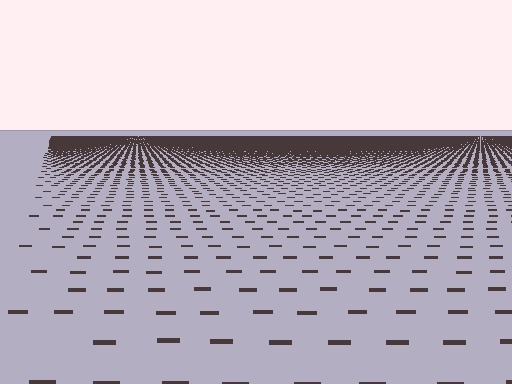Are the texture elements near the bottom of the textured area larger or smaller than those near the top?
Larger. Near the bottom, elements are closer to the viewer and appear at a bigger on-screen size.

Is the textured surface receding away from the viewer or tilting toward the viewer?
The surface is receding away from the viewer. Texture elements get smaller and denser toward the top.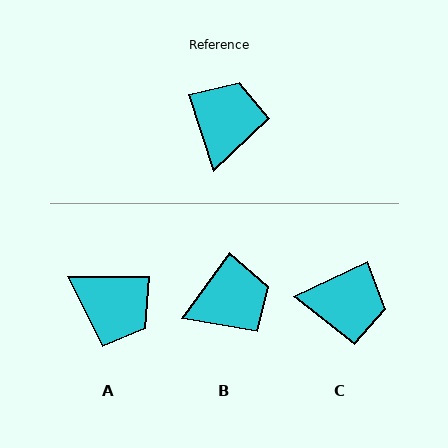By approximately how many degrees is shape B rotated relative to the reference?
Approximately 54 degrees clockwise.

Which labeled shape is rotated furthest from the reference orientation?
A, about 107 degrees away.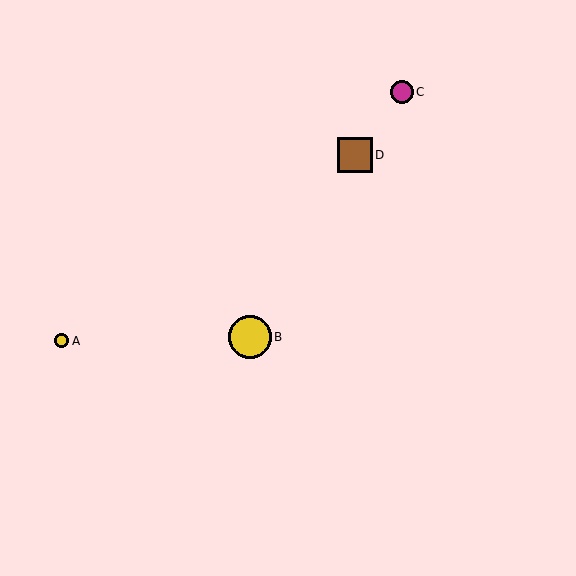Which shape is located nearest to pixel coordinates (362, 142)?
The brown square (labeled D) at (355, 155) is nearest to that location.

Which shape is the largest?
The yellow circle (labeled B) is the largest.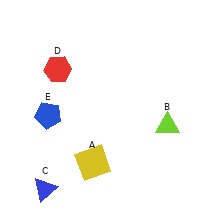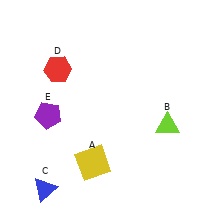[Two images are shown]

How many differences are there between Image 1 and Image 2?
There is 1 difference between the two images.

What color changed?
The pentagon (E) changed from blue in Image 1 to purple in Image 2.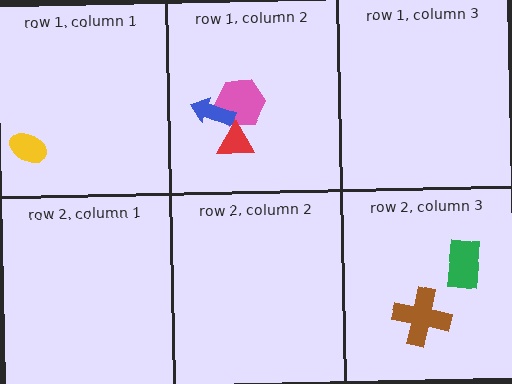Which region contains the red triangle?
The row 1, column 2 region.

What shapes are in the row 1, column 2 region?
The pink hexagon, the blue arrow, the red triangle.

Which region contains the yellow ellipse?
The row 1, column 1 region.